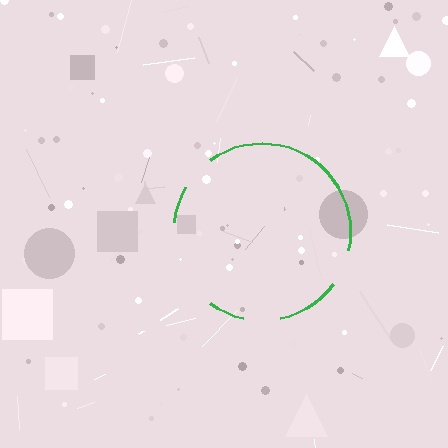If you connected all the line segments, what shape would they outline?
They would outline a circle.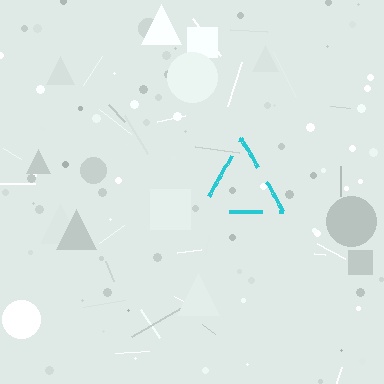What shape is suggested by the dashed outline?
The dashed outline suggests a triangle.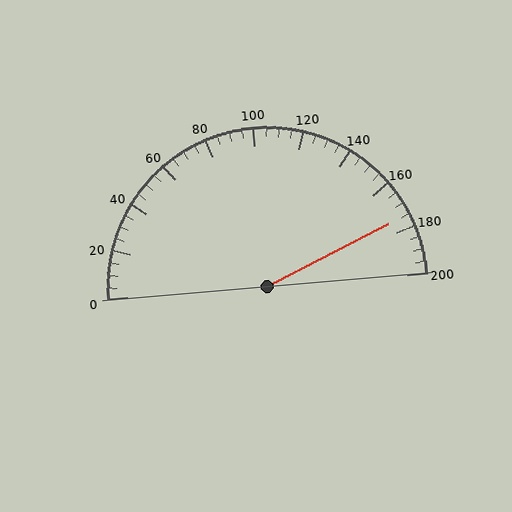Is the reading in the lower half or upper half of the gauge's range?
The reading is in the upper half of the range (0 to 200).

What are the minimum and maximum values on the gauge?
The gauge ranges from 0 to 200.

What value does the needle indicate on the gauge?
The needle indicates approximately 175.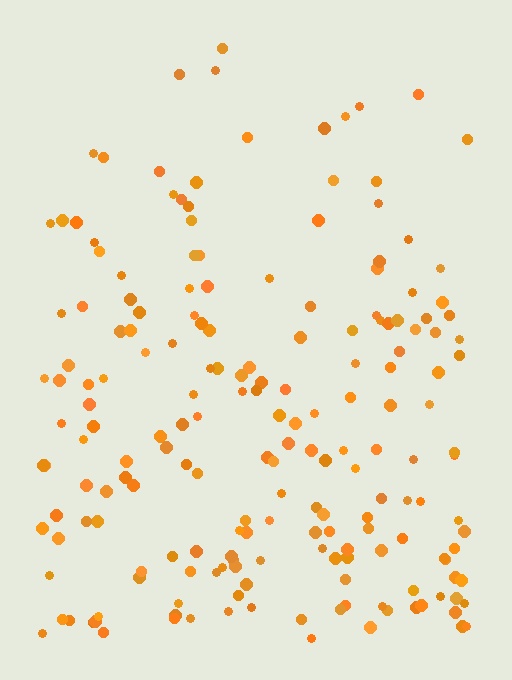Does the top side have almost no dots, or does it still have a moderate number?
Still a moderate number, just noticeably fewer than the bottom.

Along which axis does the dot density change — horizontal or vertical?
Vertical.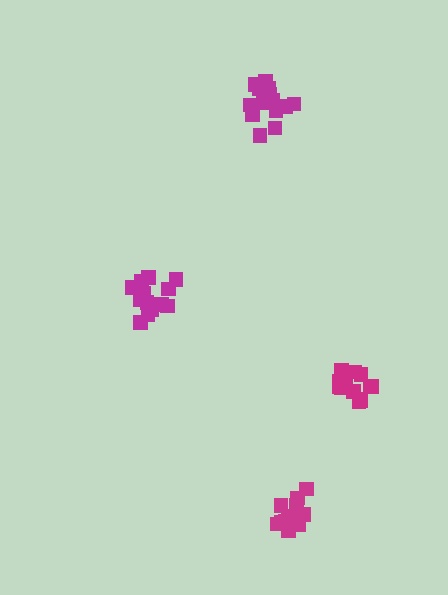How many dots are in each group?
Group 1: 15 dots, Group 2: 14 dots, Group 3: 13 dots, Group 4: 15 dots (57 total).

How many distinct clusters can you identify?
There are 4 distinct clusters.